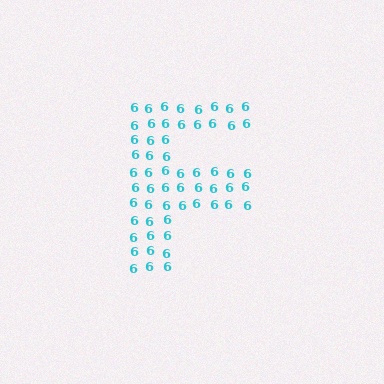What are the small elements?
The small elements are digit 6's.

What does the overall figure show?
The overall figure shows the letter F.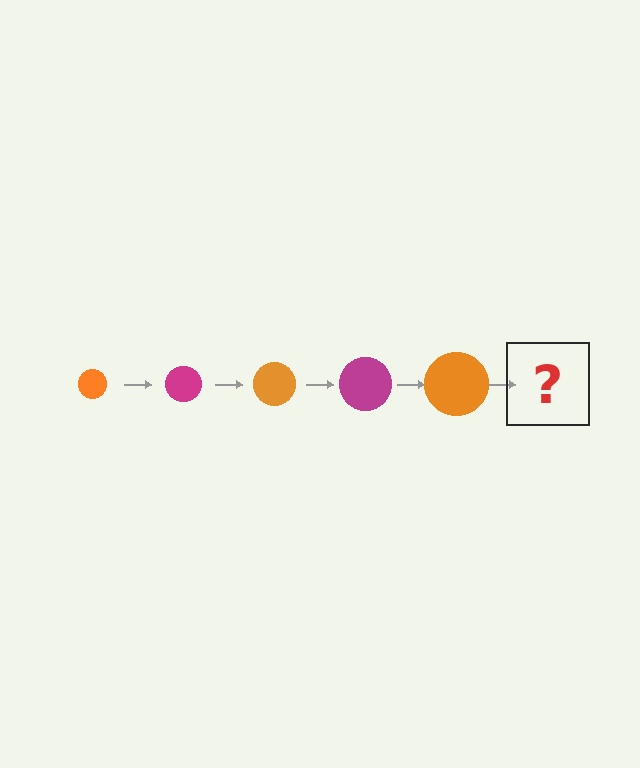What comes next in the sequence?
The next element should be a magenta circle, larger than the previous one.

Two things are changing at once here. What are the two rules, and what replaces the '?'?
The two rules are that the circle grows larger each step and the color cycles through orange and magenta. The '?' should be a magenta circle, larger than the previous one.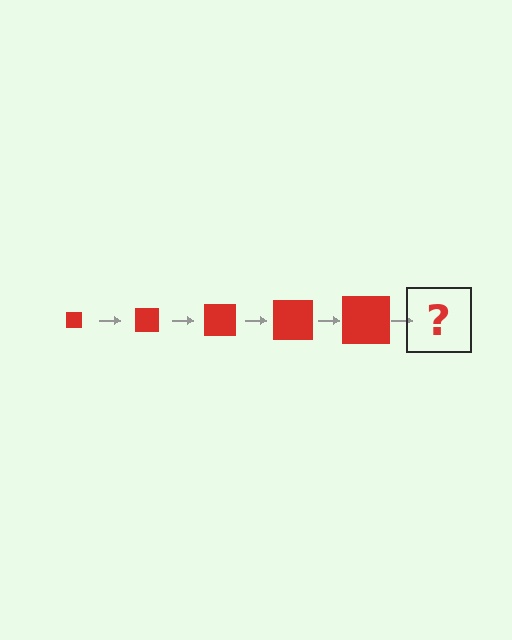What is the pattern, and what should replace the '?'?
The pattern is that the square gets progressively larger each step. The '?' should be a red square, larger than the previous one.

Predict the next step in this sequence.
The next step is a red square, larger than the previous one.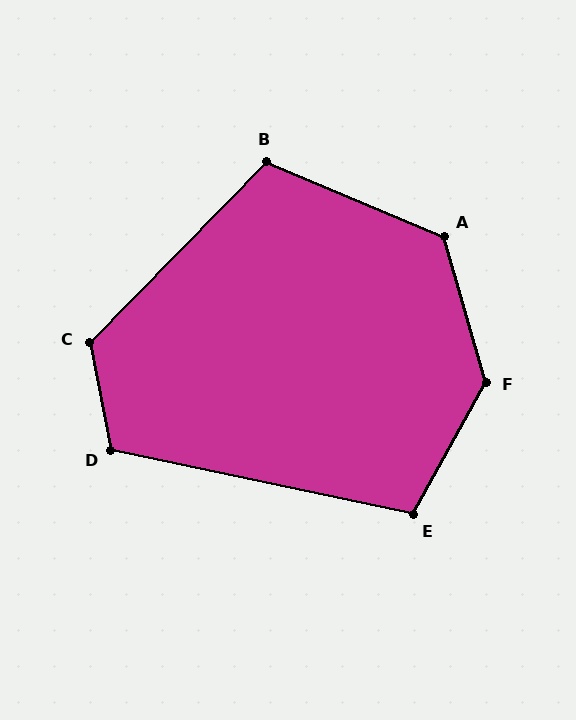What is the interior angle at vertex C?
Approximately 125 degrees (obtuse).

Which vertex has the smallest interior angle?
E, at approximately 107 degrees.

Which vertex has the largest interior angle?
F, at approximately 135 degrees.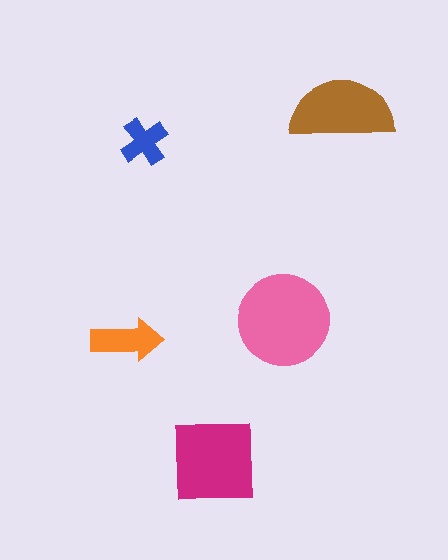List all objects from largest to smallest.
The pink circle, the magenta square, the brown semicircle, the orange arrow, the blue cross.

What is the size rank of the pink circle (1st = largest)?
1st.